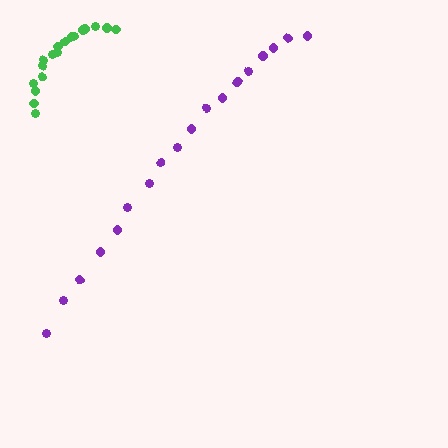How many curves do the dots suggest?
There are 2 distinct paths.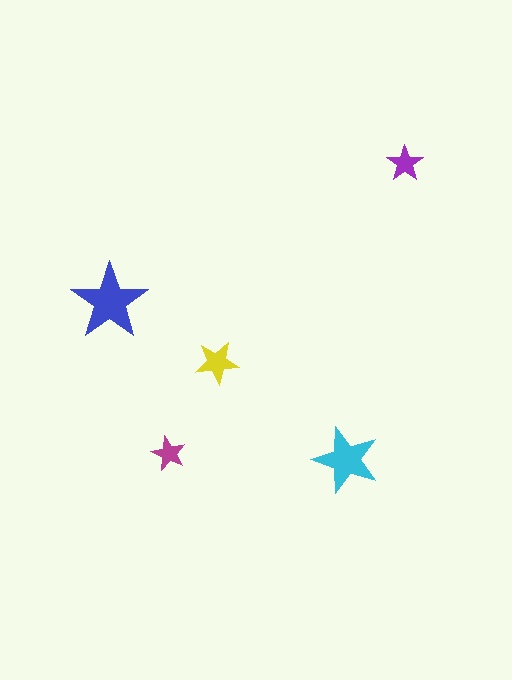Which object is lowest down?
The cyan star is bottommost.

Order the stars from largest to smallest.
the blue one, the cyan one, the yellow one, the purple one, the magenta one.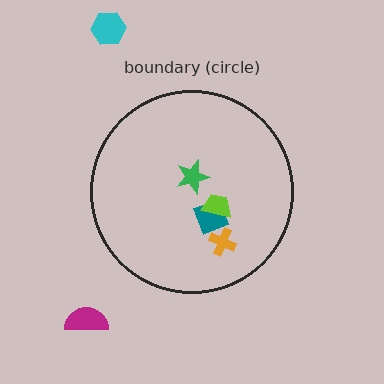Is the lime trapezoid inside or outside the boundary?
Inside.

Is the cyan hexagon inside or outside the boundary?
Outside.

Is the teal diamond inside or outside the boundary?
Inside.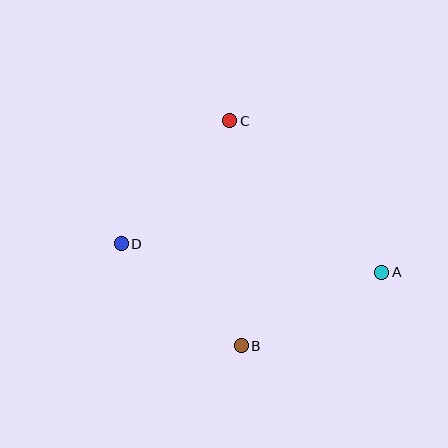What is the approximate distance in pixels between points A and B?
The distance between A and B is approximately 158 pixels.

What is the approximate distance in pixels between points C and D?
The distance between C and D is approximately 164 pixels.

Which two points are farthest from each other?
Points A and D are farthest from each other.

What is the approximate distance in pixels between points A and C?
The distance between A and C is approximately 215 pixels.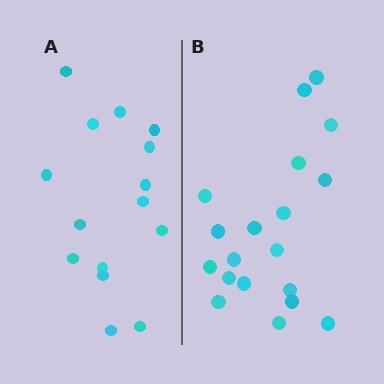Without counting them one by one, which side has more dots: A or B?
Region B (the right region) has more dots.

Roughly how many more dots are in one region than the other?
Region B has about 4 more dots than region A.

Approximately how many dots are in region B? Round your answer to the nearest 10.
About 20 dots. (The exact count is 19, which rounds to 20.)